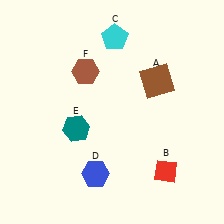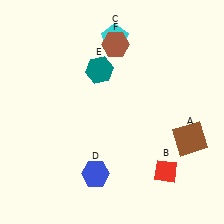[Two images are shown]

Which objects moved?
The objects that moved are: the brown square (A), the teal hexagon (E), the brown hexagon (F).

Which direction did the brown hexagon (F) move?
The brown hexagon (F) moved right.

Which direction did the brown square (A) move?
The brown square (A) moved down.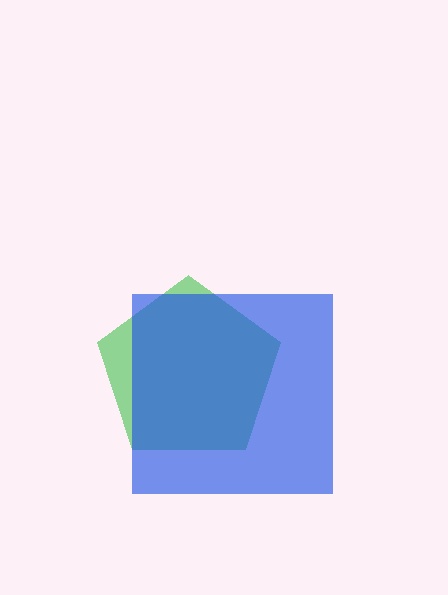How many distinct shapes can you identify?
There are 2 distinct shapes: a green pentagon, a blue square.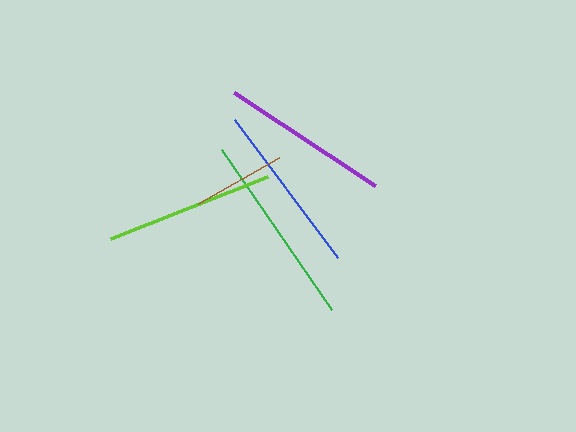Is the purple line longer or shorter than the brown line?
The purple line is longer than the brown line.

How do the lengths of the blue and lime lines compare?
The blue and lime lines are approximately the same length.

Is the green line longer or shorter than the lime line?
The green line is longer than the lime line.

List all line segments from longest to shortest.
From longest to shortest: green, blue, lime, purple, brown.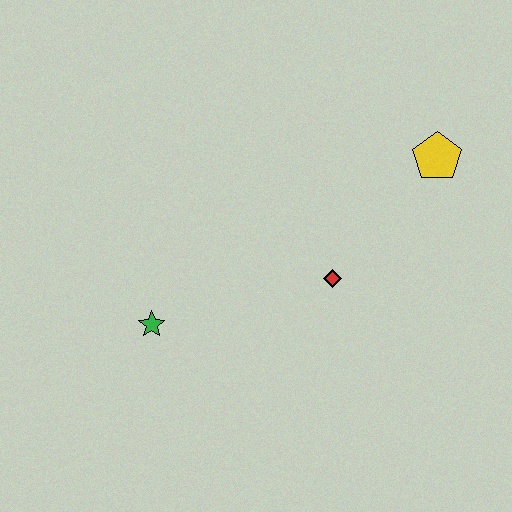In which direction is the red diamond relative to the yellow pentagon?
The red diamond is below the yellow pentagon.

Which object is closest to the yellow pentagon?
The red diamond is closest to the yellow pentagon.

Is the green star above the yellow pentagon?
No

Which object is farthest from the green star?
The yellow pentagon is farthest from the green star.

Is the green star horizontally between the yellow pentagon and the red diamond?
No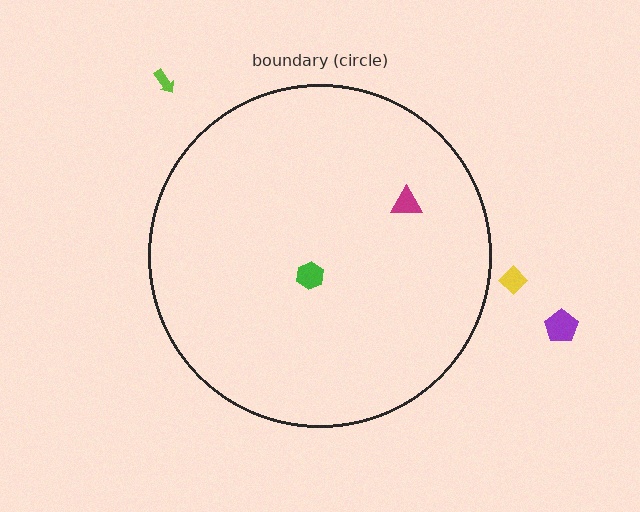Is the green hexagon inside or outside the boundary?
Inside.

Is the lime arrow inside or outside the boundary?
Outside.